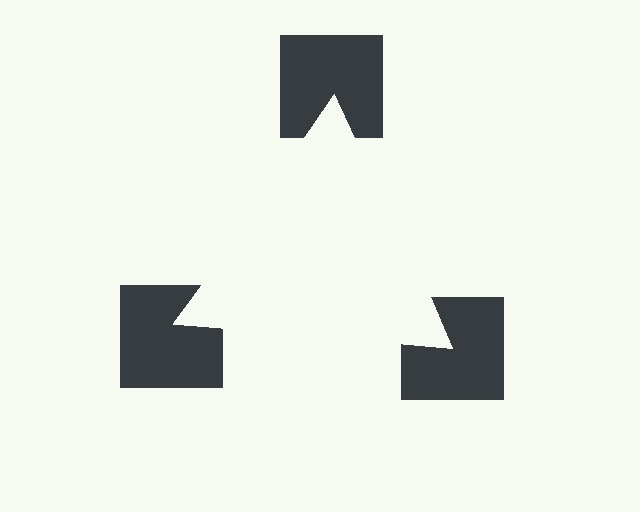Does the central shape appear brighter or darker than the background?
It typically appears slightly brighter than the background, even though no actual brightness change is drawn.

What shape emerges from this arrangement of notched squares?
An illusory triangle — its edges are inferred from the aligned wedge cuts in the notched squares, not physically drawn.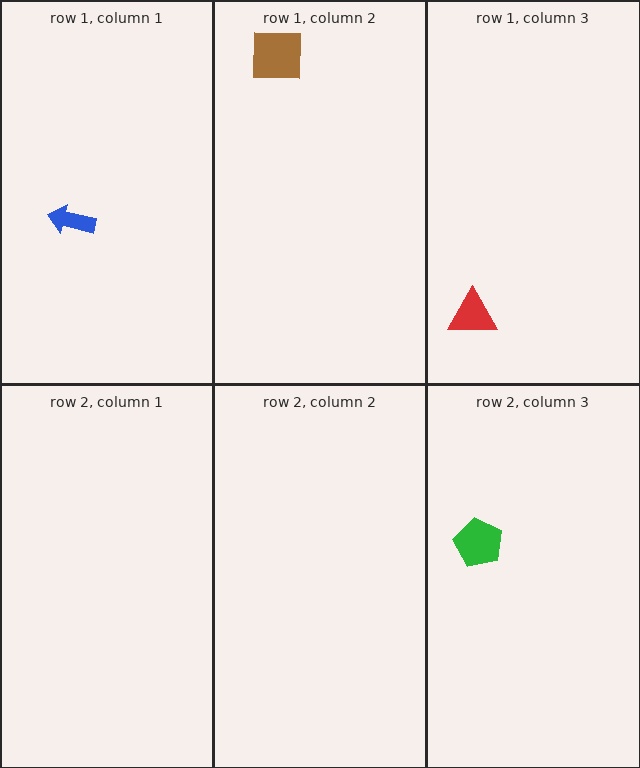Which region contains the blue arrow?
The row 1, column 1 region.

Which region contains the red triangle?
The row 1, column 3 region.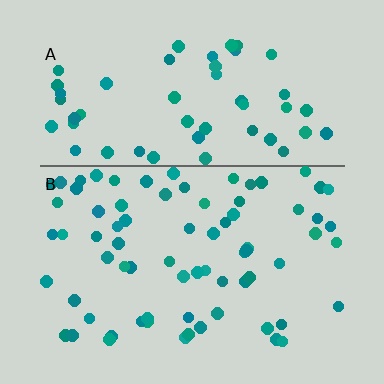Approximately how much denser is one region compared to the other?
Approximately 1.3× — region B over region A.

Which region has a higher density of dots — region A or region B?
B (the bottom).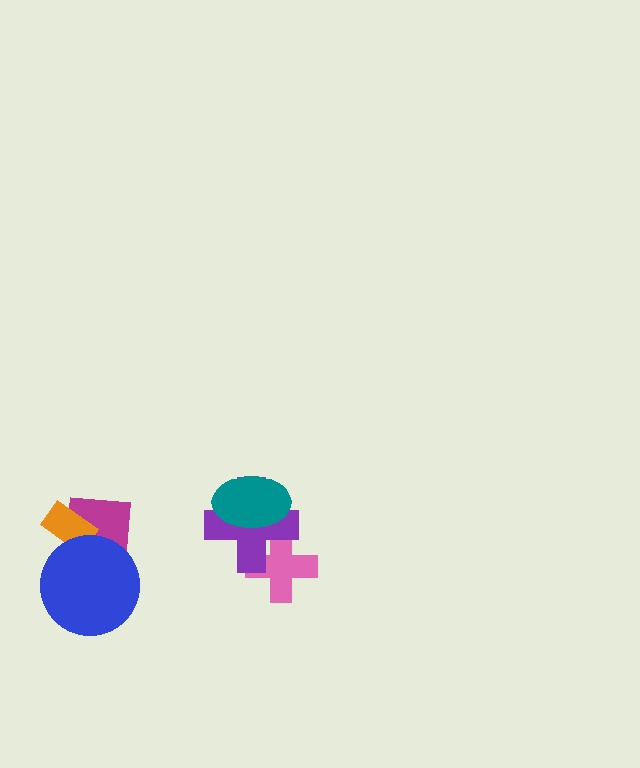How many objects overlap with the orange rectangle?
2 objects overlap with the orange rectangle.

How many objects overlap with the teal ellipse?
1 object overlaps with the teal ellipse.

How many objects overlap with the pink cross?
1 object overlaps with the pink cross.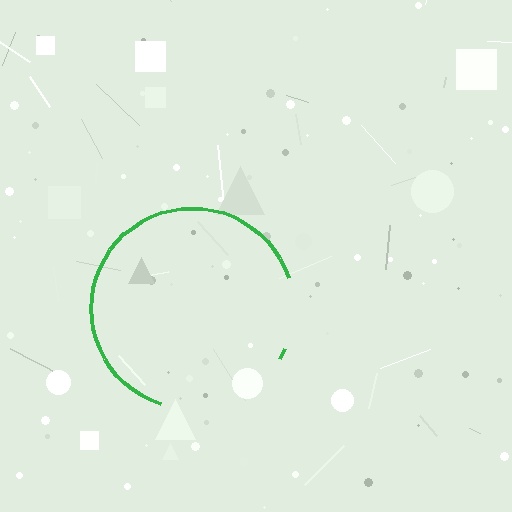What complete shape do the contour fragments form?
The contour fragments form a circle.